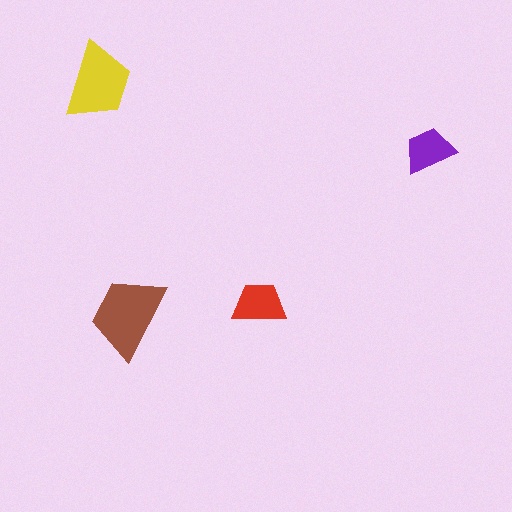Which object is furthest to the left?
The yellow trapezoid is leftmost.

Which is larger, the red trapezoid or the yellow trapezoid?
The yellow one.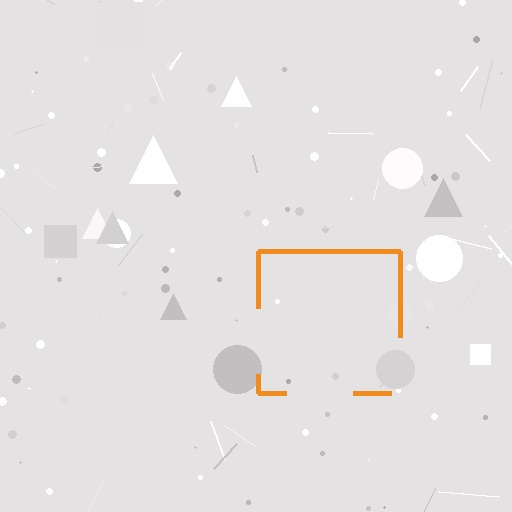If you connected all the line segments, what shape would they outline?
They would outline a square.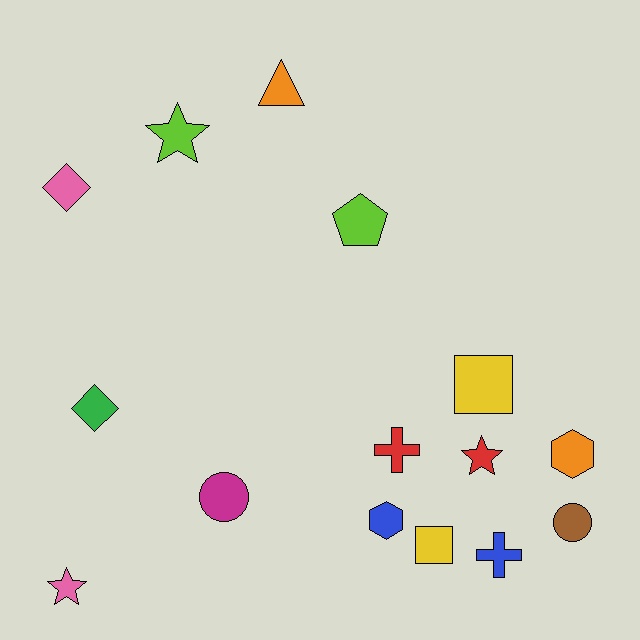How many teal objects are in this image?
There are no teal objects.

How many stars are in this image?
There are 3 stars.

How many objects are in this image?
There are 15 objects.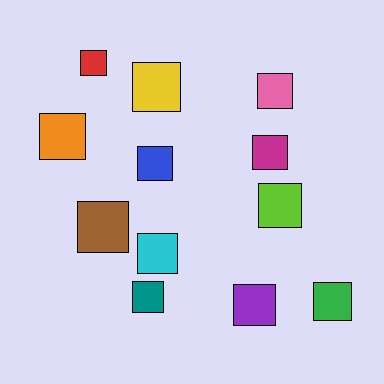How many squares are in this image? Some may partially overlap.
There are 12 squares.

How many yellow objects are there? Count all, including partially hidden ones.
There is 1 yellow object.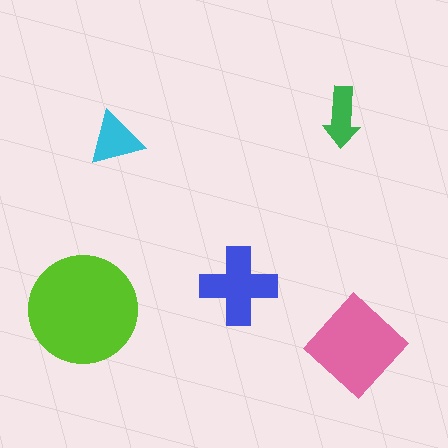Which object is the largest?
The lime circle.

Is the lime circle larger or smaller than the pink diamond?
Larger.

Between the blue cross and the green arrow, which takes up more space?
The blue cross.